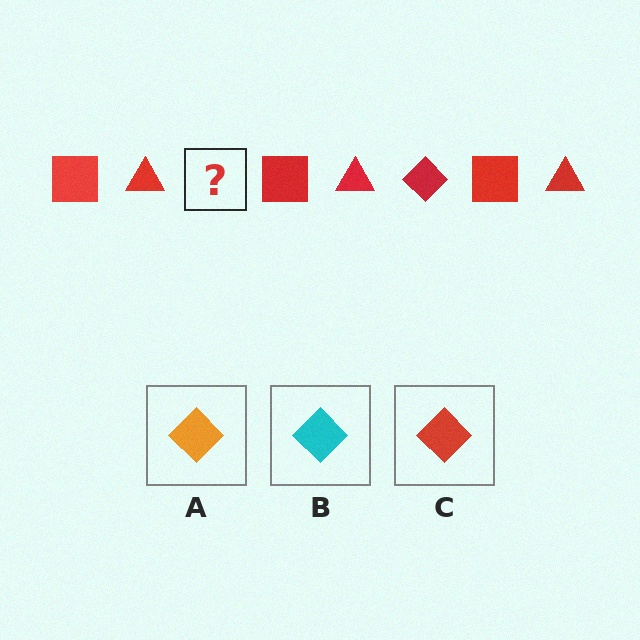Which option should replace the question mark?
Option C.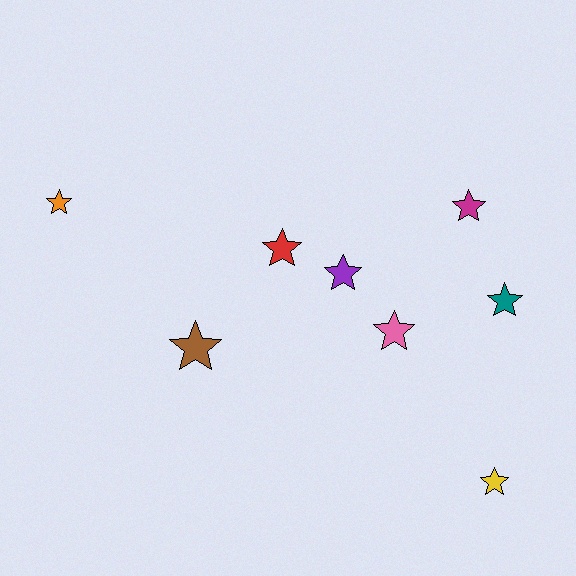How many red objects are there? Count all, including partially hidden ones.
There is 1 red object.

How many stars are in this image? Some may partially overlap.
There are 8 stars.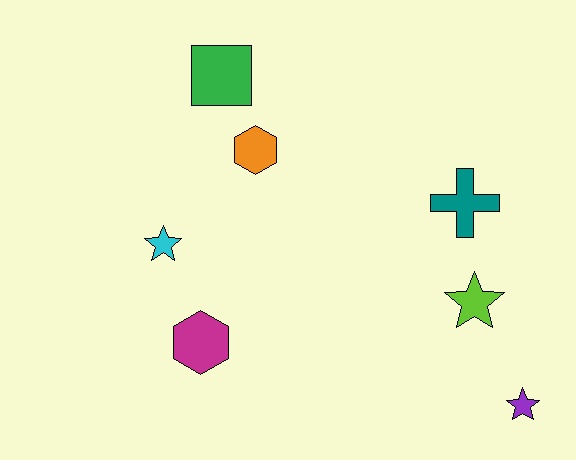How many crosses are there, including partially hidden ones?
There is 1 cross.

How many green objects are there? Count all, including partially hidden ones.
There is 1 green object.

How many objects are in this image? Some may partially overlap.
There are 7 objects.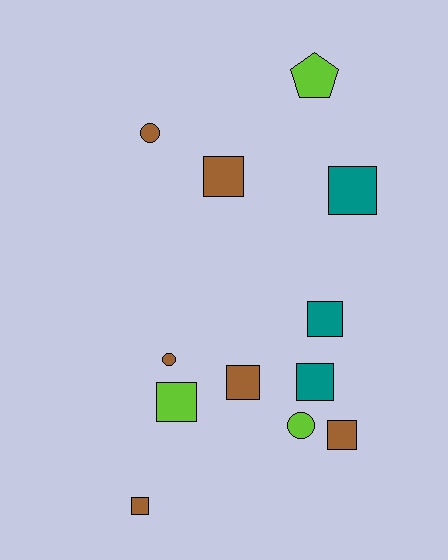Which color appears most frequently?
Brown, with 6 objects.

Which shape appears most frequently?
Square, with 8 objects.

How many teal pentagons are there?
There are no teal pentagons.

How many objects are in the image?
There are 12 objects.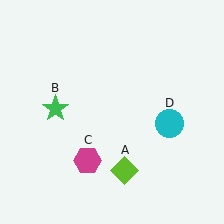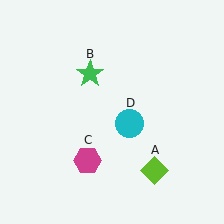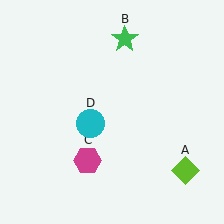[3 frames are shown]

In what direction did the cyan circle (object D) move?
The cyan circle (object D) moved left.